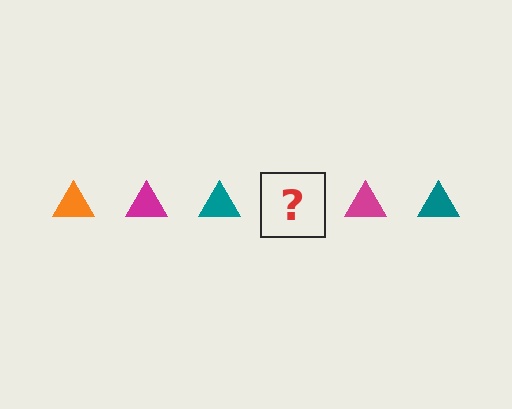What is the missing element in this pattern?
The missing element is an orange triangle.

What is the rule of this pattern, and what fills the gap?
The rule is that the pattern cycles through orange, magenta, teal triangles. The gap should be filled with an orange triangle.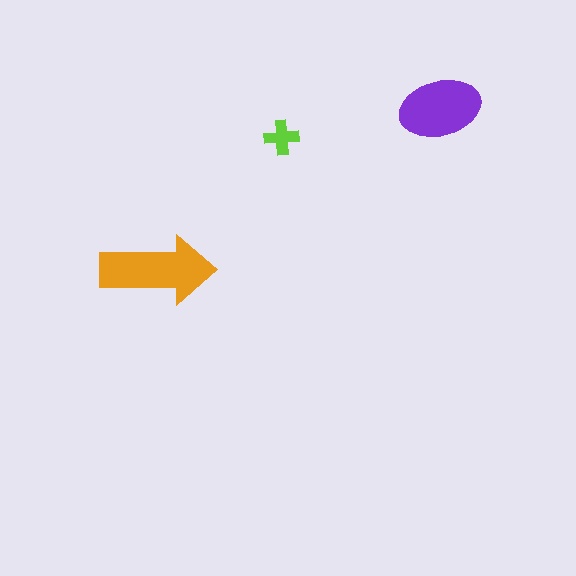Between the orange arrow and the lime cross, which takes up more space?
The orange arrow.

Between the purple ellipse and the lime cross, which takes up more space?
The purple ellipse.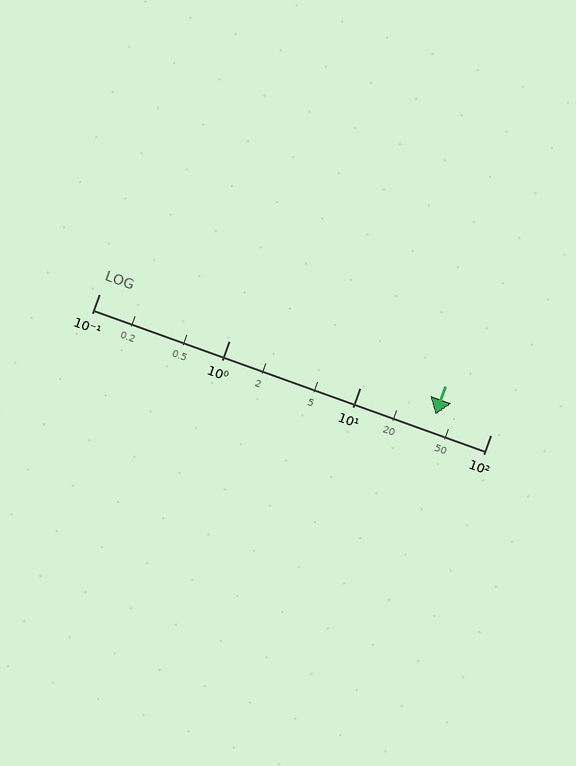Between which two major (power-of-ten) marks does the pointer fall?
The pointer is between 10 and 100.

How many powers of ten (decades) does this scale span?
The scale spans 3 decades, from 0.1 to 100.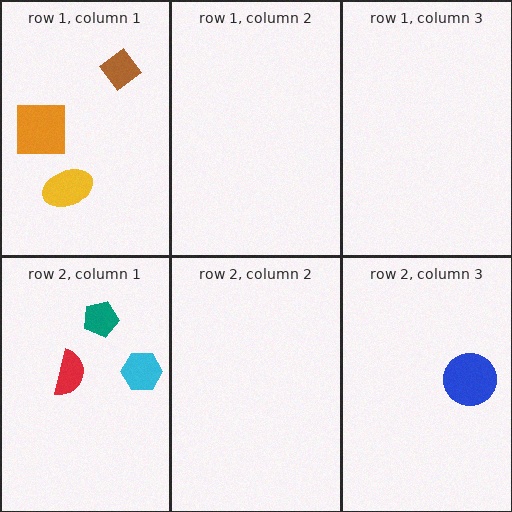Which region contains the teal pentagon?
The row 2, column 1 region.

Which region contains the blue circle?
The row 2, column 3 region.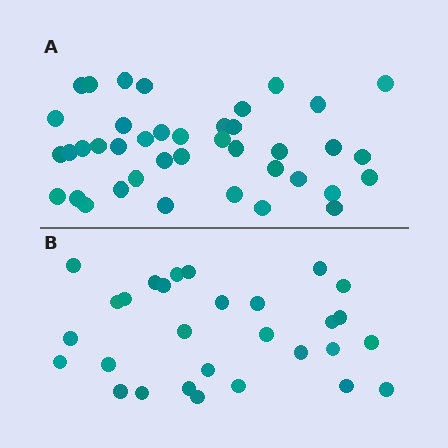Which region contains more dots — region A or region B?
Region A (the top region) has more dots.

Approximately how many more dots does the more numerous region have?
Region A has roughly 12 or so more dots than region B.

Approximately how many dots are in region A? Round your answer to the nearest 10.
About 40 dots.